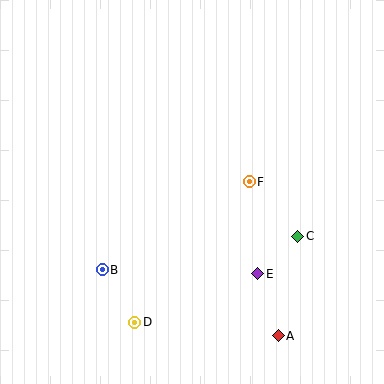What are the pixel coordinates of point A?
Point A is at (278, 336).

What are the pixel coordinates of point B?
Point B is at (102, 270).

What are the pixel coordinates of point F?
Point F is at (249, 182).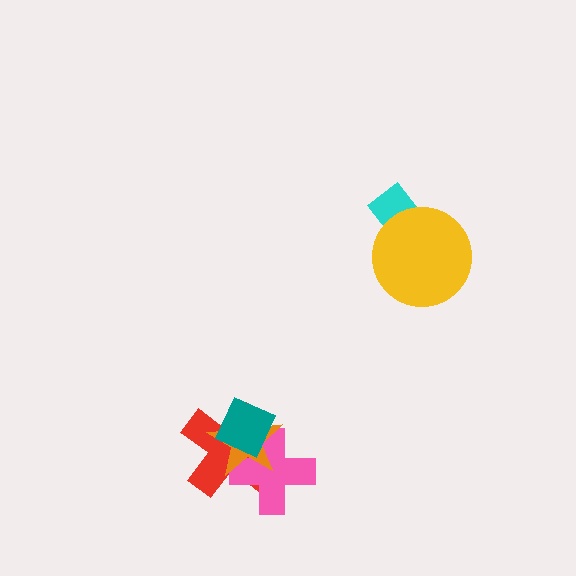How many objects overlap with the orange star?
3 objects overlap with the orange star.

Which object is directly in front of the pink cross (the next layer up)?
The orange star is directly in front of the pink cross.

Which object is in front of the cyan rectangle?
The yellow circle is in front of the cyan rectangle.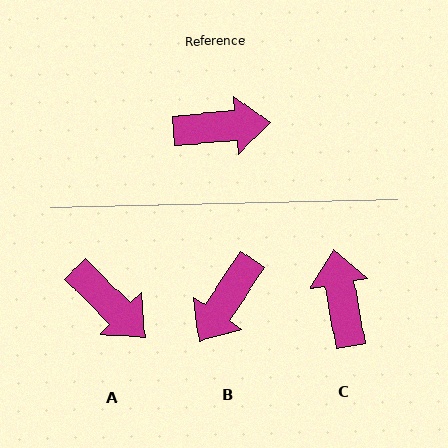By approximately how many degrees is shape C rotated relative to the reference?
Approximately 95 degrees counter-clockwise.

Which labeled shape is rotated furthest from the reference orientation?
B, about 128 degrees away.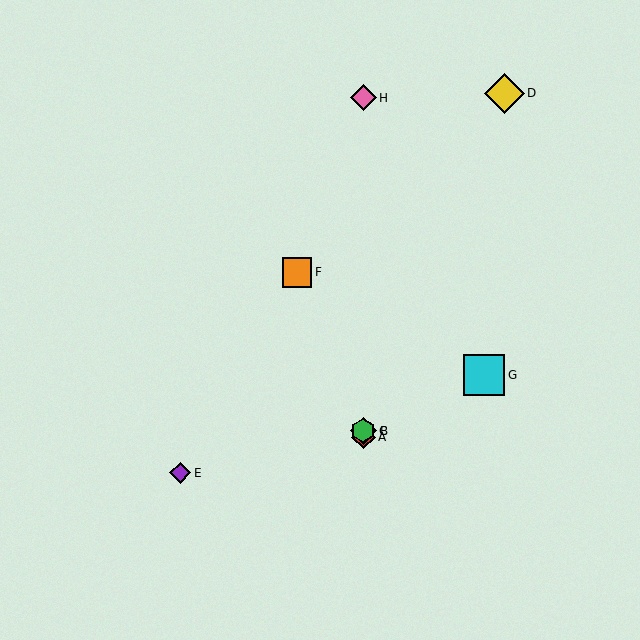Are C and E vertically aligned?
No, C is at x≈363 and E is at x≈180.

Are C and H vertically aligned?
Yes, both are at x≈363.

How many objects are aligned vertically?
4 objects (A, B, C, H) are aligned vertically.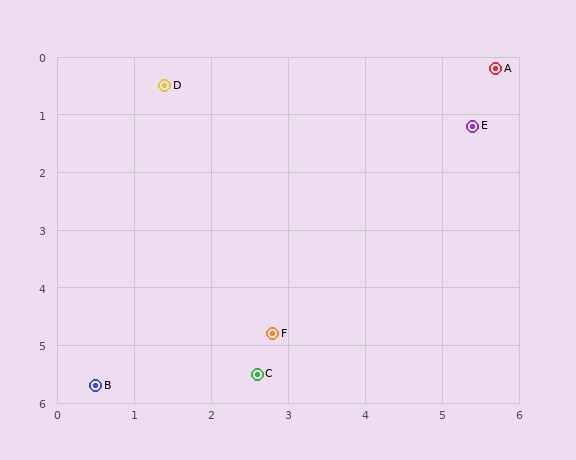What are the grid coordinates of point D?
Point D is at approximately (1.4, 0.5).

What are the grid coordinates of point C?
Point C is at approximately (2.6, 5.5).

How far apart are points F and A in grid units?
Points F and A are about 5.4 grid units apart.